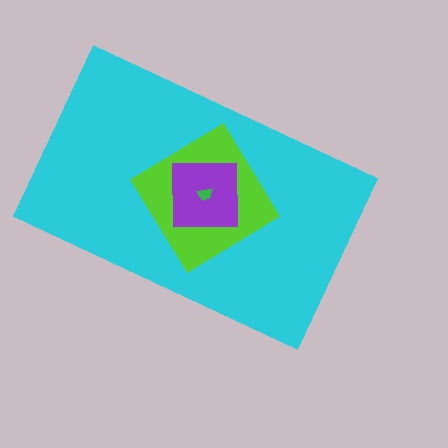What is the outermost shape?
The cyan rectangle.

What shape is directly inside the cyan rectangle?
The lime diamond.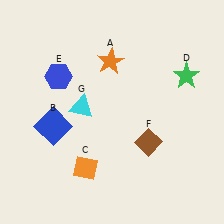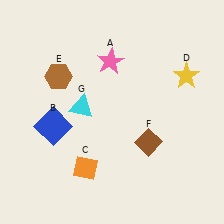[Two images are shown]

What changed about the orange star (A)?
In Image 1, A is orange. In Image 2, it changed to pink.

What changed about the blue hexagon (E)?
In Image 1, E is blue. In Image 2, it changed to brown.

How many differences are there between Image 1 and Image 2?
There are 3 differences between the two images.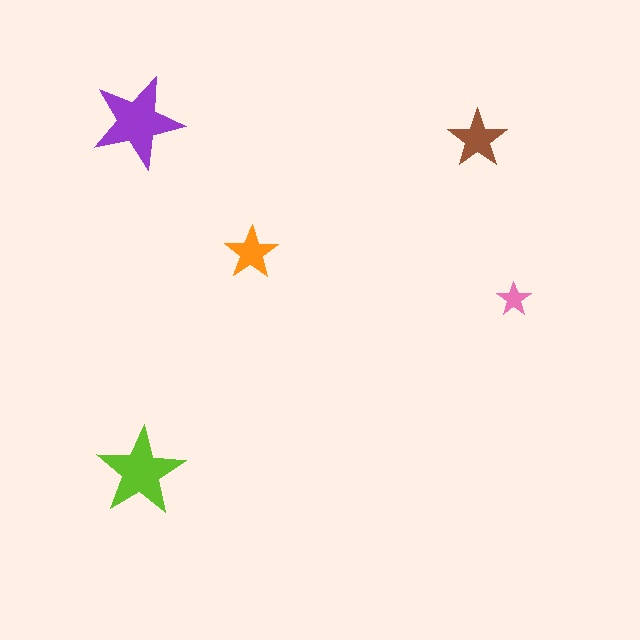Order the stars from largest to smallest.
the purple one, the lime one, the brown one, the orange one, the pink one.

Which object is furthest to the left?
The purple star is leftmost.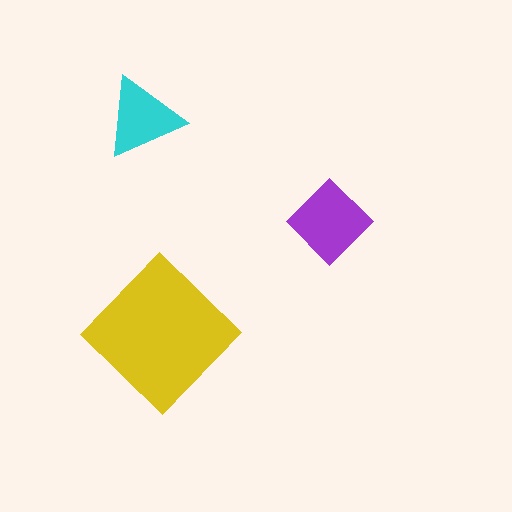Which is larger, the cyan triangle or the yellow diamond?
The yellow diamond.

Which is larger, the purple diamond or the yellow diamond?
The yellow diamond.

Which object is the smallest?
The cyan triangle.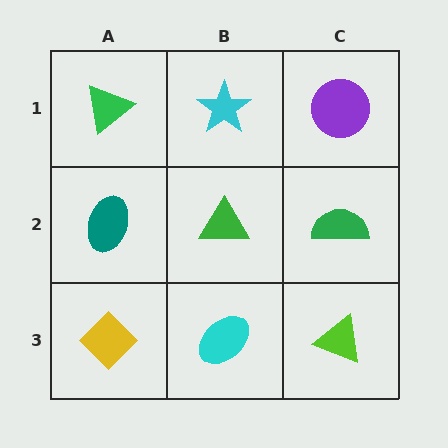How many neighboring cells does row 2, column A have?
3.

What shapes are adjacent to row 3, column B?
A green triangle (row 2, column B), a yellow diamond (row 3, column A), a lime triangle (row 3, column C).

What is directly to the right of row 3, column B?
A lime triangle.